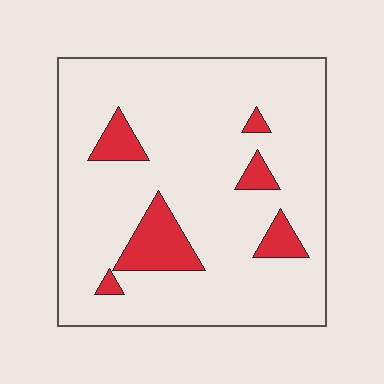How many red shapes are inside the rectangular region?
6.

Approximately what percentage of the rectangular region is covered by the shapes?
Approximately 10%.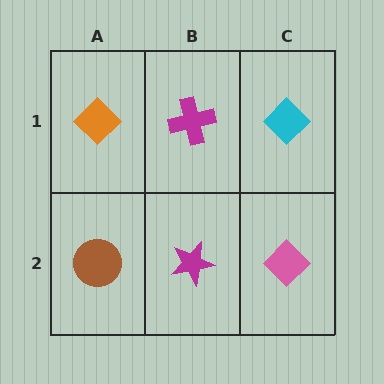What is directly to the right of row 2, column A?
A magenta star.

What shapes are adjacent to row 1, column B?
A magenta star (row 2, column B), an orange diamond (row 1, column A), a cyan diamond (row 1, column C).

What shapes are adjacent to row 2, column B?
A magenta cross (row 1, column B), a brown circle (row 2, column A), a pink diamond (row 2, column C).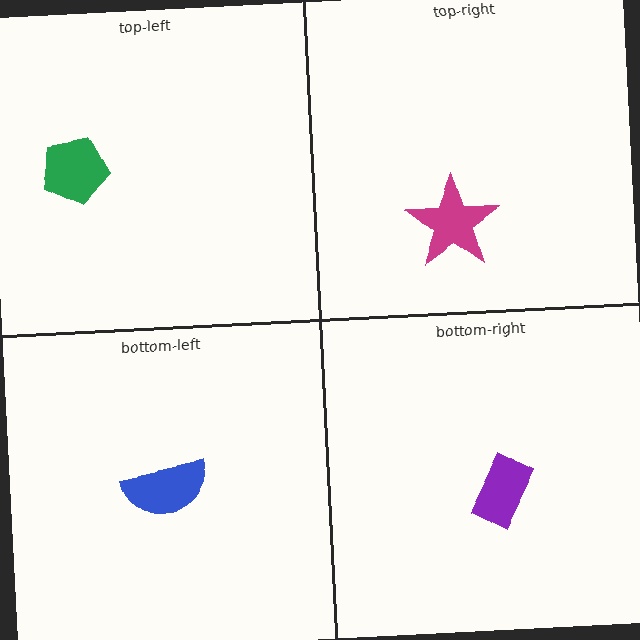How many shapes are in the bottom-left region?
1.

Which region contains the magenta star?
The top-right region.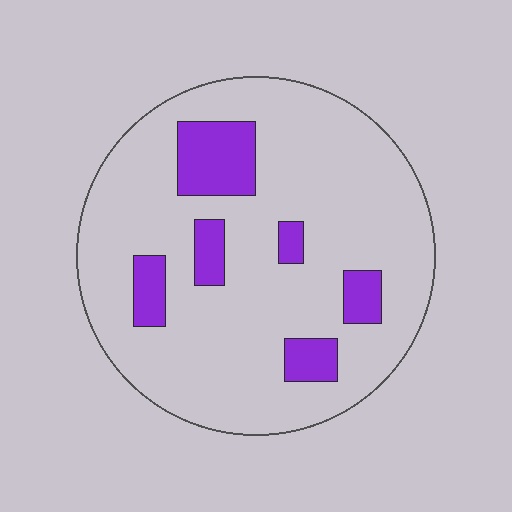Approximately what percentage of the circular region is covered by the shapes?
Approximately 15%.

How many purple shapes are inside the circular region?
6.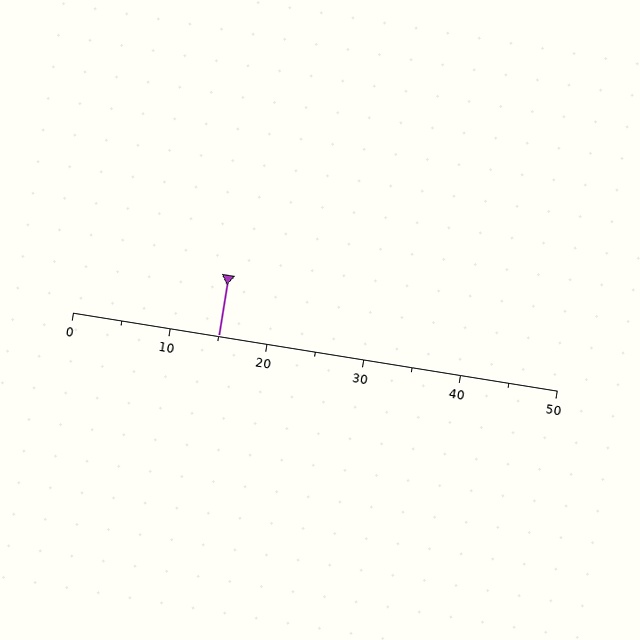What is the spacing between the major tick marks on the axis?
The major ticks are spaced 10 apart.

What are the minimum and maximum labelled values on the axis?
The axis runs from 0 to 50.